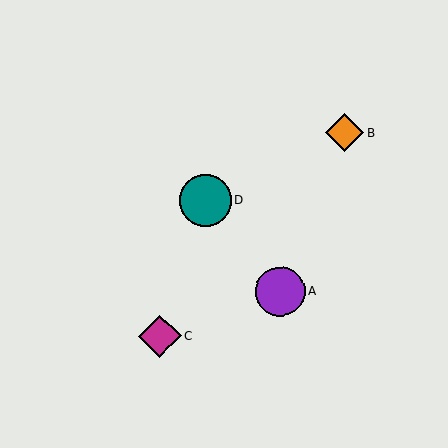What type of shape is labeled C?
Shape C is a magenta diamond.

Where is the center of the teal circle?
The center of the teal circle is at (205, 201).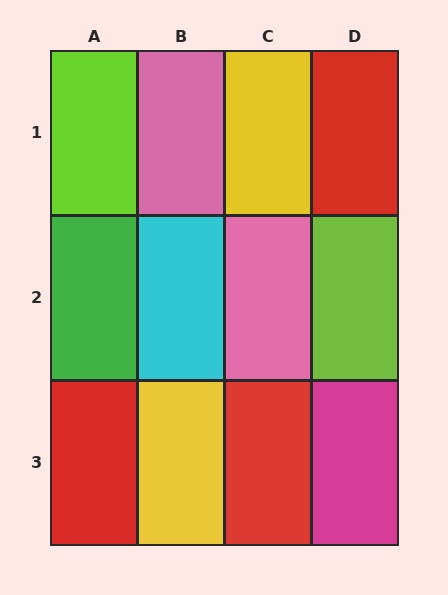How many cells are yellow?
2 cells are yellow.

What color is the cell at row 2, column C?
Pink.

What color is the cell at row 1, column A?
Lime.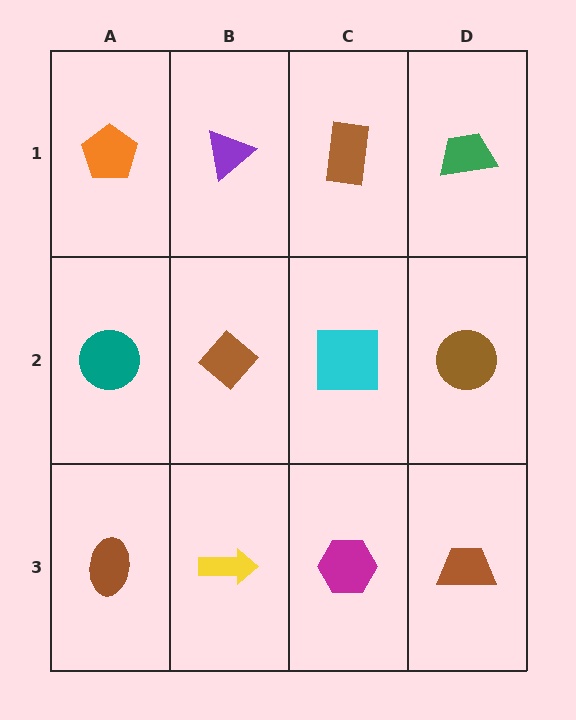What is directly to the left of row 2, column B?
A teal circle.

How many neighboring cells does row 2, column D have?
3.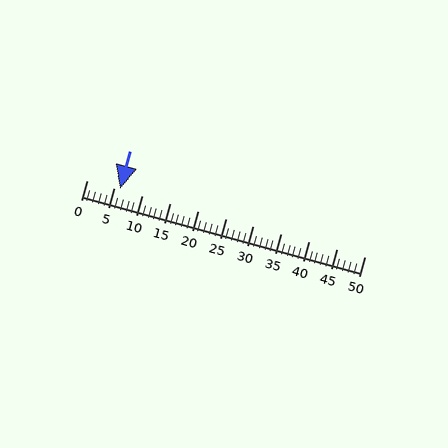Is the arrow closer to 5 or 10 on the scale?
The arrow is closer to 5.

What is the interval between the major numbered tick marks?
The major tick marks are spaced 5 units apart.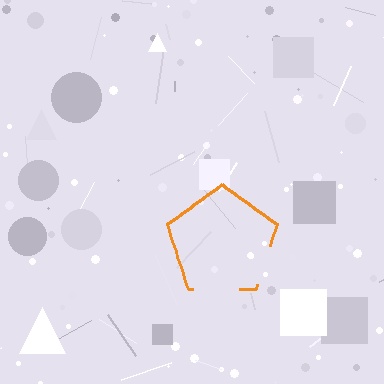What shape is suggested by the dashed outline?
The dashed outline suggests a pentagon.